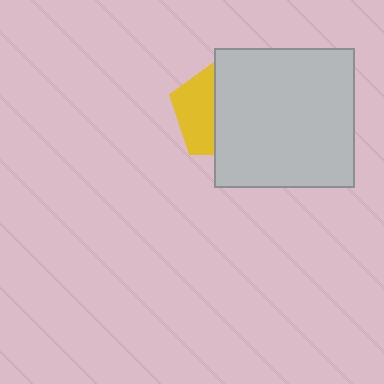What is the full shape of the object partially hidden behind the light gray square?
The partially hidden object is a yellow pentagon.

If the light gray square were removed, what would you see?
You would see the complete yellow pentagon.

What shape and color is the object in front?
The object in front is a light gray square.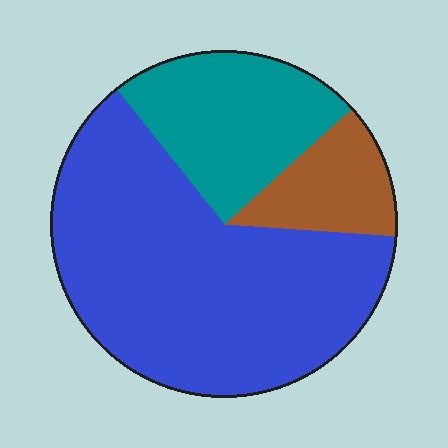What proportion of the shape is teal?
Teal covers roughly 25% of the shape.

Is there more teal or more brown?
Teal.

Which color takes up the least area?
Brown, at roughly 15%.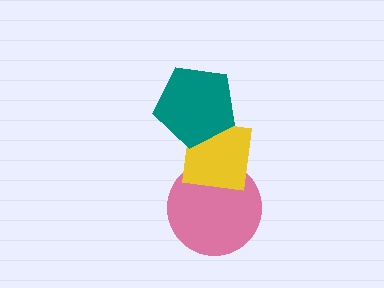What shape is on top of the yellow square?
The teal pentagon is on top of the yellow square.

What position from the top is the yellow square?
The yellow square is 2nd from the top.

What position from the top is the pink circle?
The pink circle is 3rd from the top.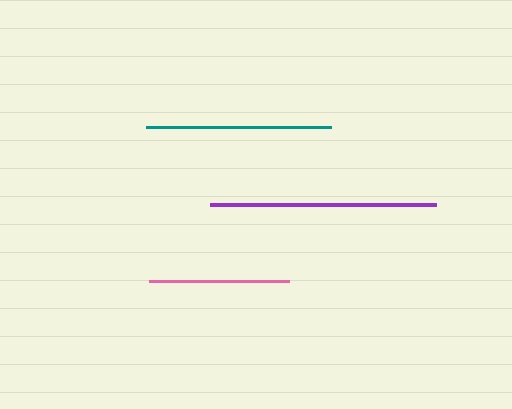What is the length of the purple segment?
The purple segment is approximately 226 pixels long.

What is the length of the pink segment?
The pink segment is approximately 140 pixels long.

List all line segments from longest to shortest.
From longest to shortest: purple, teal, pink.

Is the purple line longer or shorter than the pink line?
The purple line is longer than the pink line.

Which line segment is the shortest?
The pink line is the shortest at approximately 140 pixels.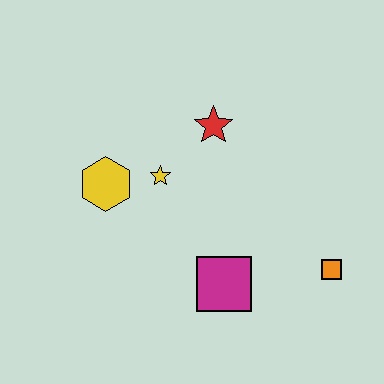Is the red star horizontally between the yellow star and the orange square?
Yes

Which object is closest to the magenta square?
The orange square is closest to the magenta square.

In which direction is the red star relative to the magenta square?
The red star is above the magenta square.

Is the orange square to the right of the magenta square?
Yes